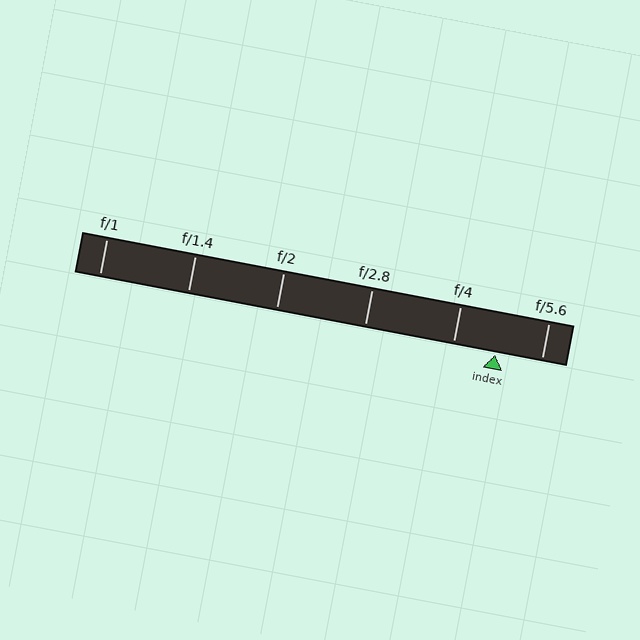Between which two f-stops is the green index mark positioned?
The index mark is between f/4 and f/5.6.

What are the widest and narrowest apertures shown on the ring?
The widest aperture shown is f/1 and the narrowest is f/5.6.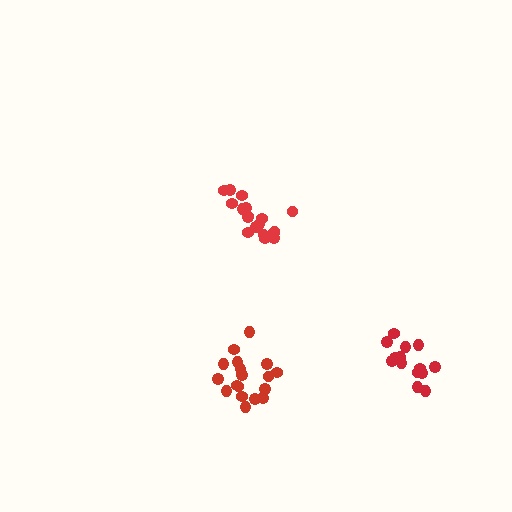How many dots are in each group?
Group 1: 18 dots, Group 2: 18 dots, Group 3: 14 dots (50 total).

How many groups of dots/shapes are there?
There are 3 groups.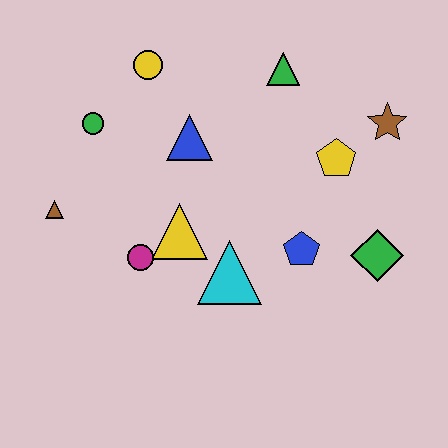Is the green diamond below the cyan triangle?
No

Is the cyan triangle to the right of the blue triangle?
Yes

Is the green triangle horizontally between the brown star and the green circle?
Yes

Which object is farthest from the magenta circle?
The brown star is farthest from the magenta circle.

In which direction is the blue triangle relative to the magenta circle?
The blue triangle is above the magenta circle.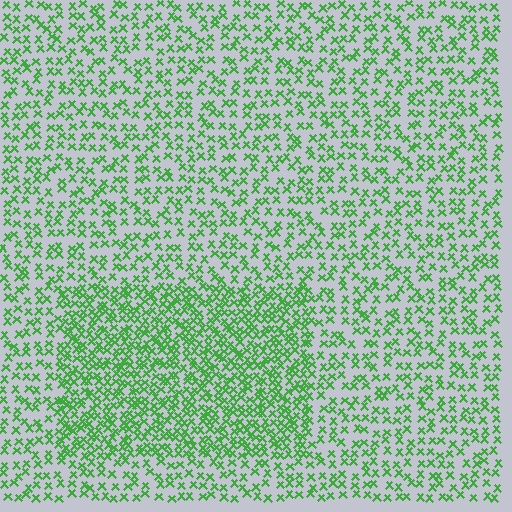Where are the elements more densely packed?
The elements are more densely packed inside the rectangle boundary.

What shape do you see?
I see a rectangle.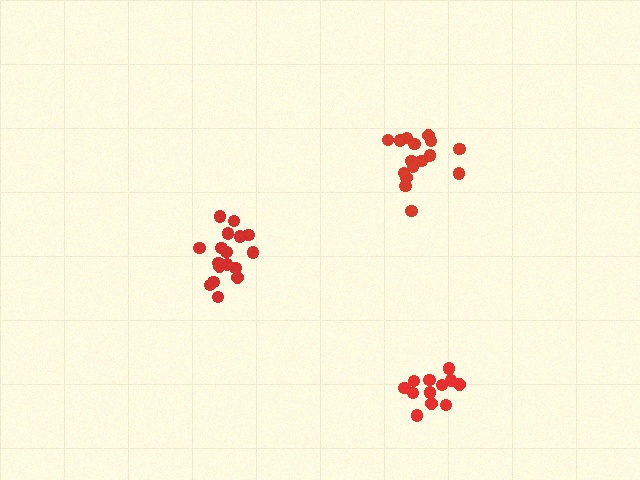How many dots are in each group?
Group 1: 16 dots, Group 2: 17 dots, Group 3: 12 dots (45 total).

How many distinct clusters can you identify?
There are 3 distinct clusters.